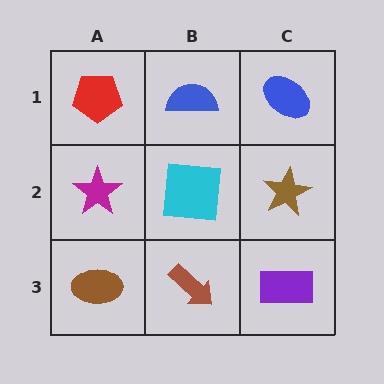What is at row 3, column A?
A brown ellipse.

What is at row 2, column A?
A magenta star.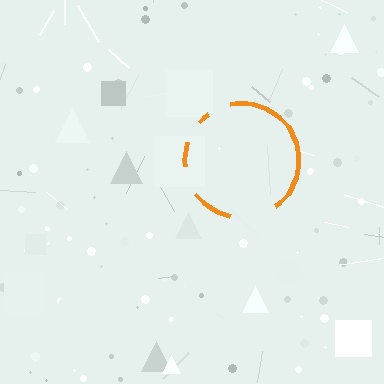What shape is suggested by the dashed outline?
The dashed outline suggests a circle.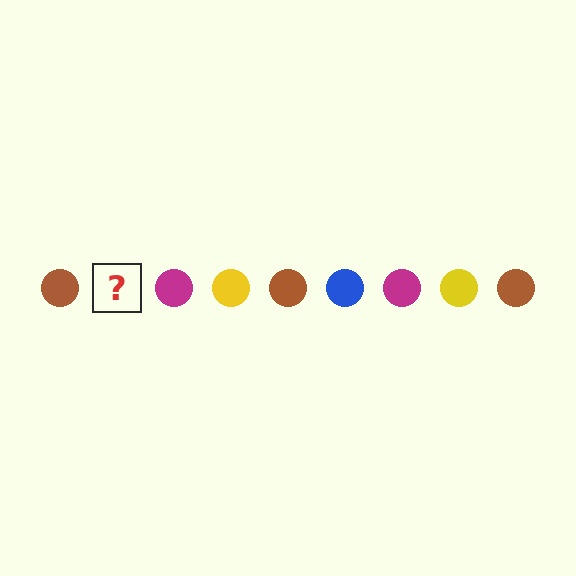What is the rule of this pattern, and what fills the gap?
The rule is that the pattern cycles through brown, blue, magenta, yellow circles. The gap should be filled with a blue circle.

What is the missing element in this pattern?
The missing element is a blue circle.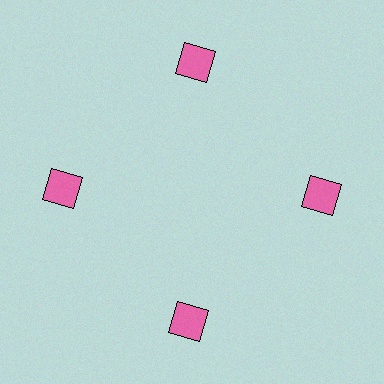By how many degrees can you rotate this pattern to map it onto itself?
The pattern maps onto itself every 90 degrees of rotation.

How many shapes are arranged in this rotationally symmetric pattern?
There are 4 shapes, arranged in 4 groups of 1.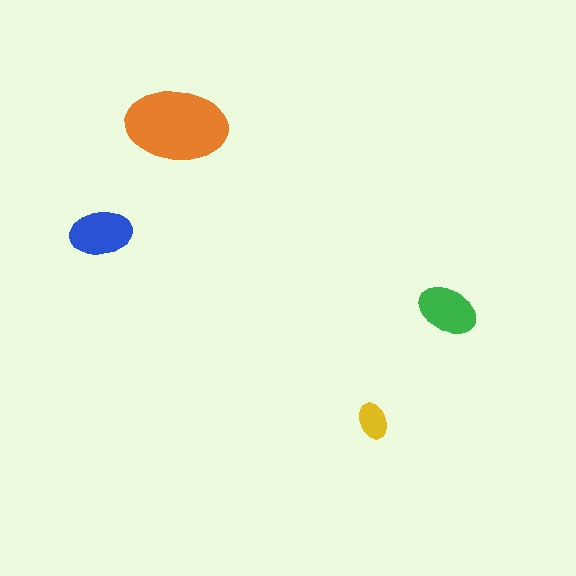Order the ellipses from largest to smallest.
the orange one, the blue one, the green one, the yellow one.